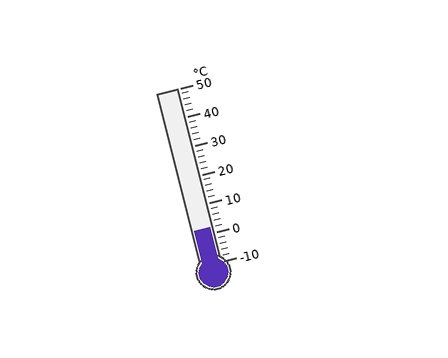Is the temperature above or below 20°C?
The temperature is below 20°C.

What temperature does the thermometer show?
The thermometer shows approximately 2°C.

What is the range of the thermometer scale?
The thermometer scale ranges from -10°C to 50°C.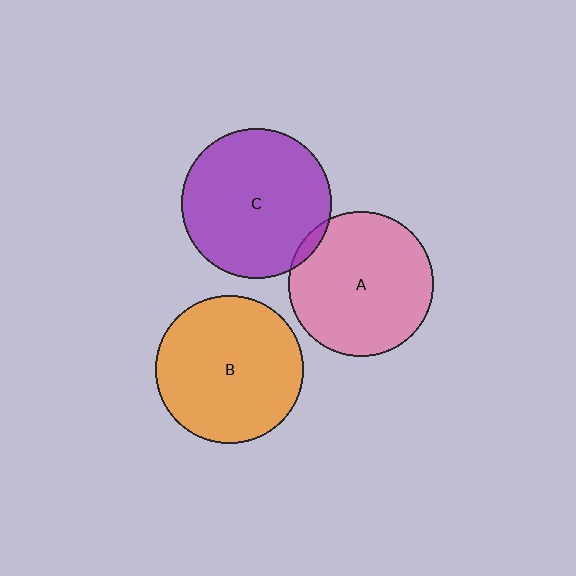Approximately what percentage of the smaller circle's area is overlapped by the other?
Approximately 5%.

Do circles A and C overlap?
Yes.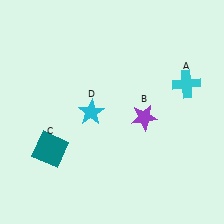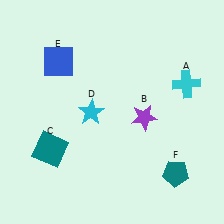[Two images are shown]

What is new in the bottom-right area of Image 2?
A teal pentagon (F) was added in the bottom-right area of Image 2.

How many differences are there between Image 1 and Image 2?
There are 2 differences between the two images.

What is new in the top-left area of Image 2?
A blue square (E) was added in the top-left area of Image 2.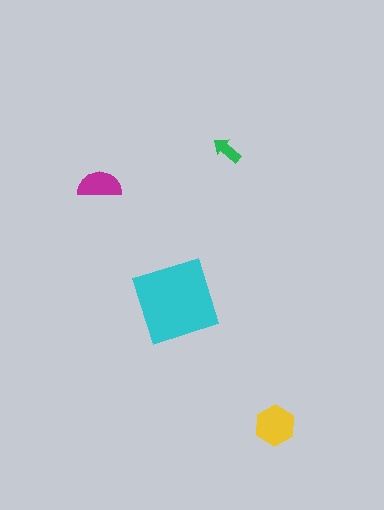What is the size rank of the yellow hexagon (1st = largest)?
2nd.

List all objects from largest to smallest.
The cyan square, the yellow hexagon, the magenta semicircle, the green arrow.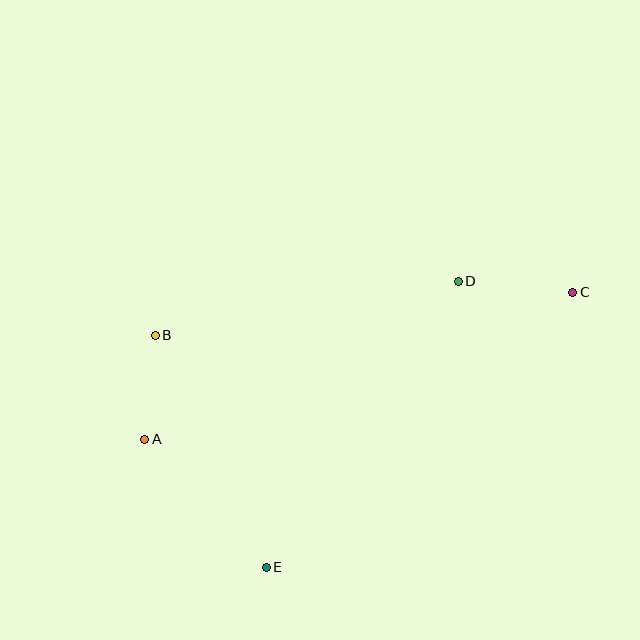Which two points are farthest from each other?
Points A and C are farthest from each other.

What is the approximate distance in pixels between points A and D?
The distance between A and D is approximately 351 pixels.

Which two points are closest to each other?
Points A and B are closest to each other.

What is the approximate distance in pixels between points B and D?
The distance between B and D is approximately 308 pixels.